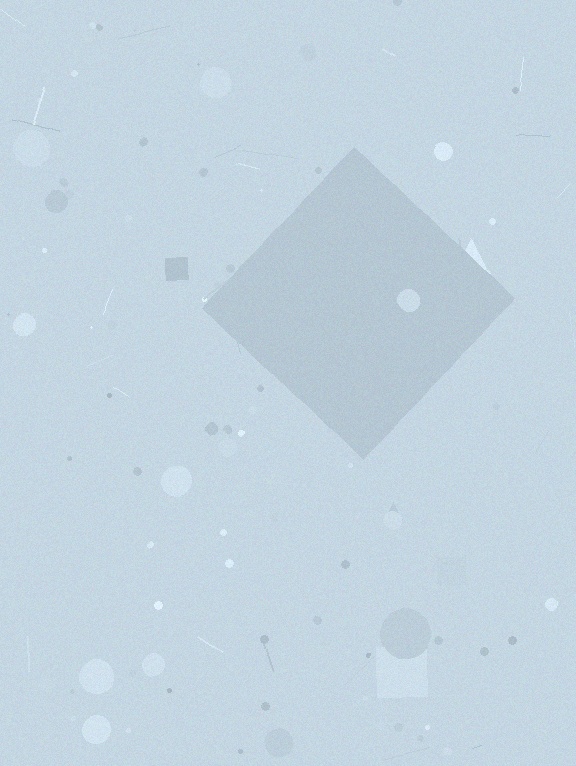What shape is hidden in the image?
A diamond is hidden in the image.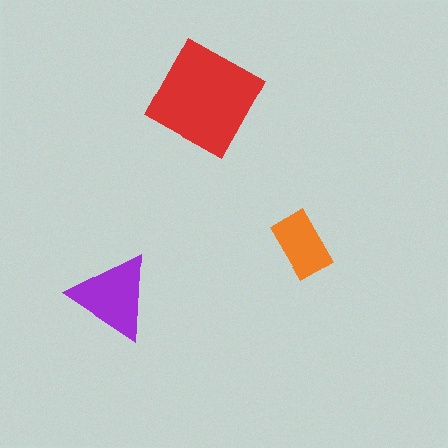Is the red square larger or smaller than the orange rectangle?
Larger.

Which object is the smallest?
The orange rectangle.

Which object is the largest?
The red square.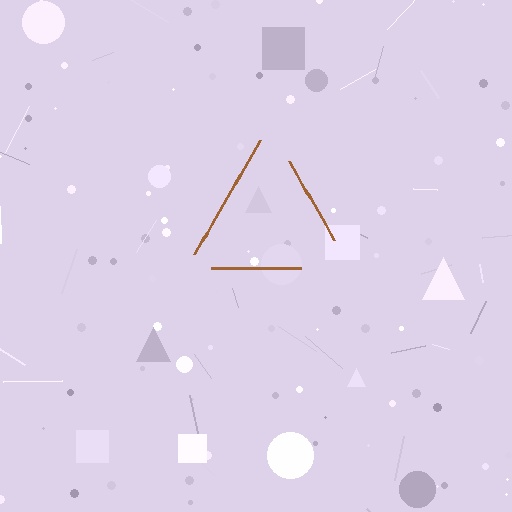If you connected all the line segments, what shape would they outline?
They would outline a triangle.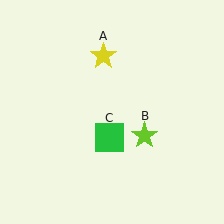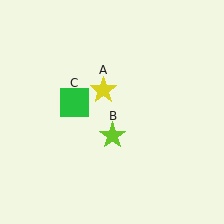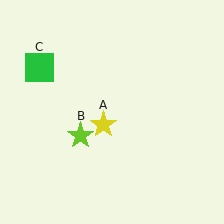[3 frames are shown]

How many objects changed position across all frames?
3 objects changed position: yellow star (object A), lime star (object B), green square (object C).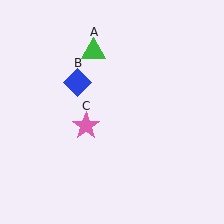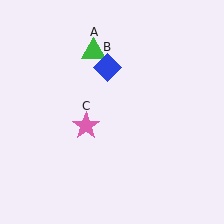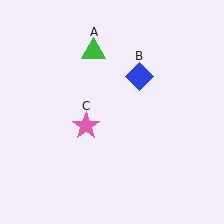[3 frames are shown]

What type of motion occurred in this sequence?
The blue diamond (object B) rotated clockwise around the center of the scene.